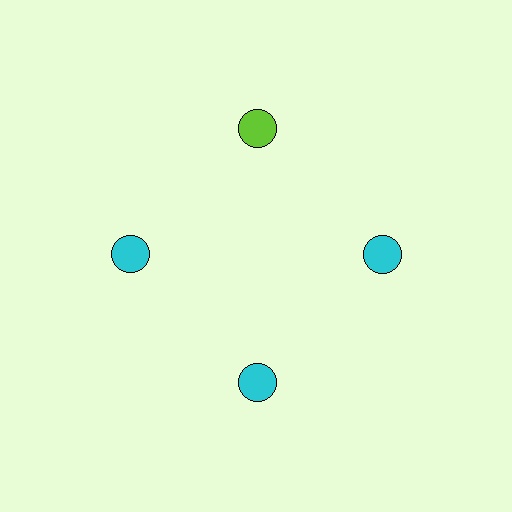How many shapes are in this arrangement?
There are 4 shapes arranged in a ring pattern.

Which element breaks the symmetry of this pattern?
The lime circle at roughly the 12 o'clock position breaks the symmetry. All other shapes are cyan circles.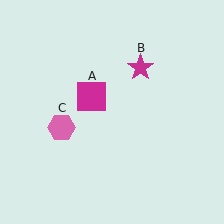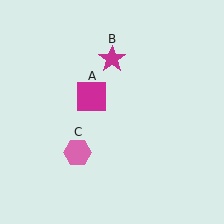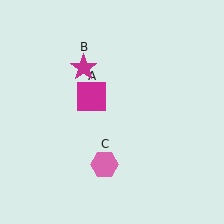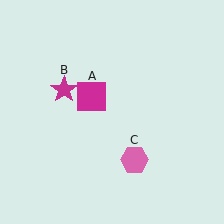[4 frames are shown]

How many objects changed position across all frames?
2 objects changed position: magenta star (object B), pink hexagon (object C).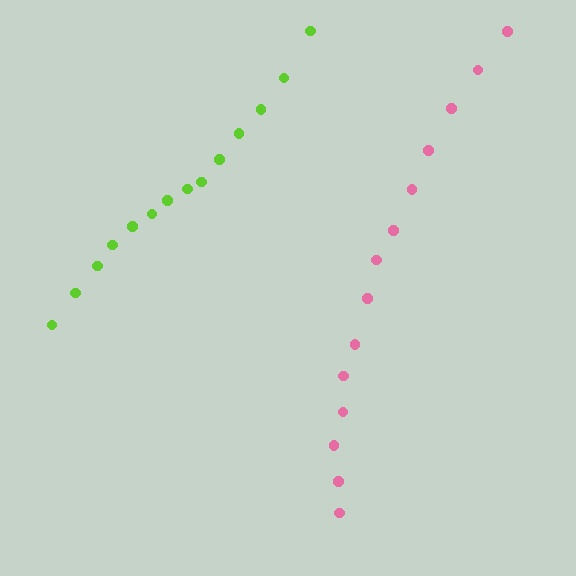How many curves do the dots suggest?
There are 2 distinct paths.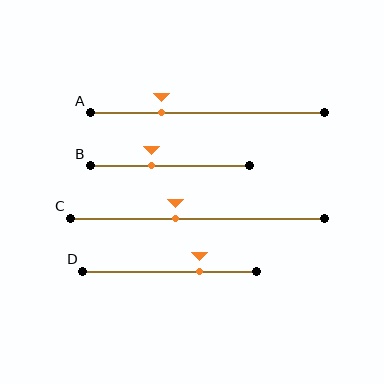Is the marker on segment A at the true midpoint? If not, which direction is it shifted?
No, the marker on segment A is shifted to the left by about 20% of the segment length.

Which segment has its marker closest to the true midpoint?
Segment C has its marker closest to the true midpoint.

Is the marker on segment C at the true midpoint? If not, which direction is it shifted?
No, the marker on segment C is shifted to the left by about 8% of the segment length.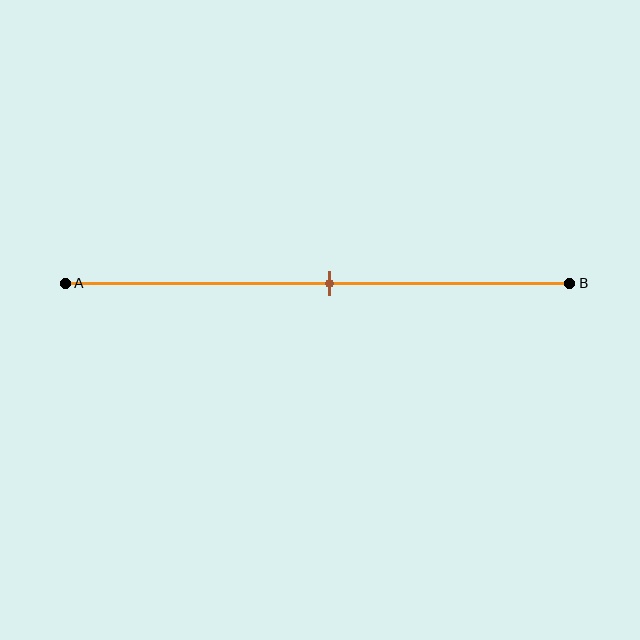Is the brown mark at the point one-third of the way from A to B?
No, the mark is at about 50% from A, not at the 33% one-third point.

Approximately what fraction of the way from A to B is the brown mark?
The brown mark is approximately 50% of the way from A to B.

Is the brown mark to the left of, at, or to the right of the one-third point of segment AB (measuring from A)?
The brown mark is to the right of the one-third point of segment AB.